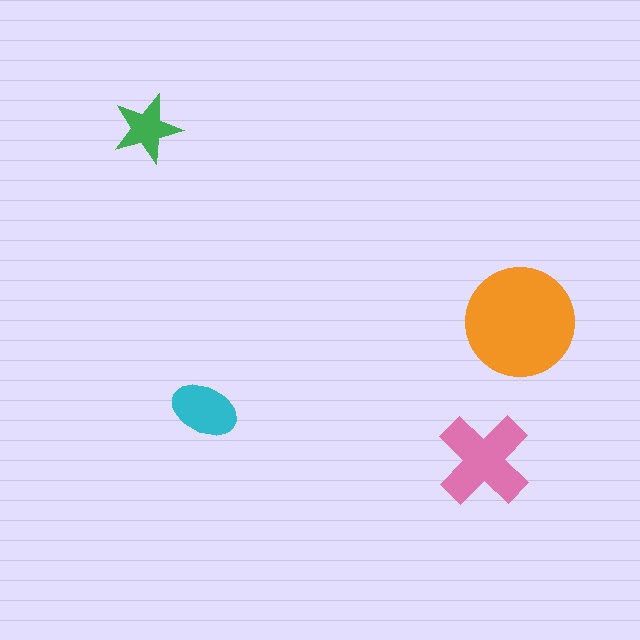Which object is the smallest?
The green star.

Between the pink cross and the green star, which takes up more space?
The pink cross.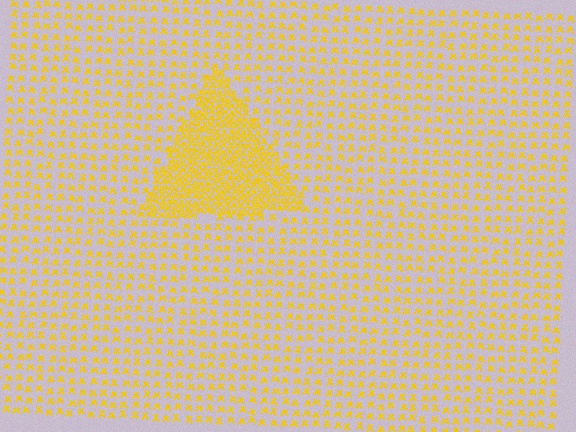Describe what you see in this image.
The image contains small yellow elements arranged at two different densities. A triangle-shaped region is visible where the elements are more densely packed than the surrounding area.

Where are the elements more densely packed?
The elements are more densely packed inside the triangle boundary.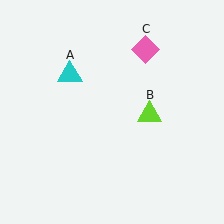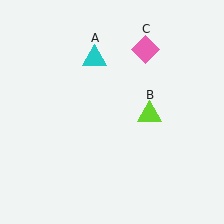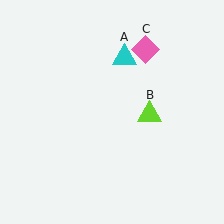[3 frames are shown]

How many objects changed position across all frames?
1 object changed position: cyan triangle (object A).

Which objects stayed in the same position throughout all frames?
Lime triangle (object B) and pink diamond (object C) remained stationary.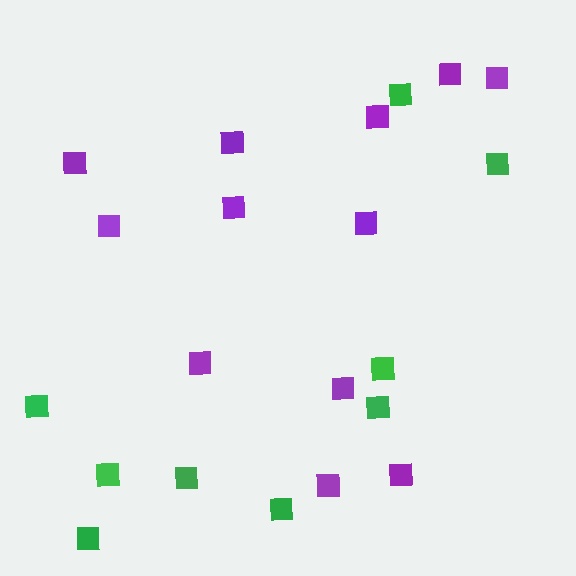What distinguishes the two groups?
There are 2 groups: one group of purple squares (12) and one group of green squares (9).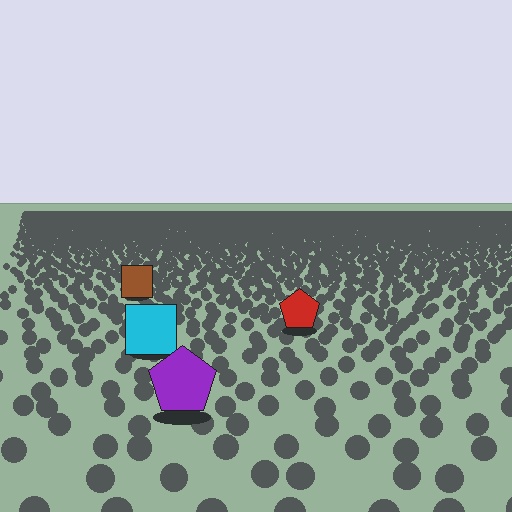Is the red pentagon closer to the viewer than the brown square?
Yes. The red pentagon is closer — you can tell from the texture gradient: the ground texture is coarser near it.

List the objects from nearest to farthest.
From nearest to farthest: the purple pentagon, the cyan square, the red pentagon, the brown square.